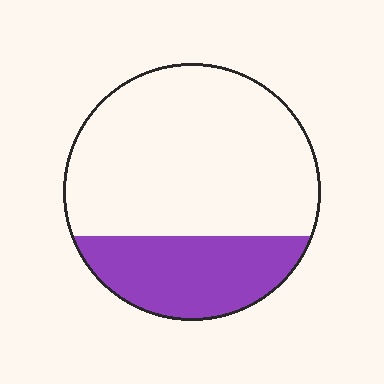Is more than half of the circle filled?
No.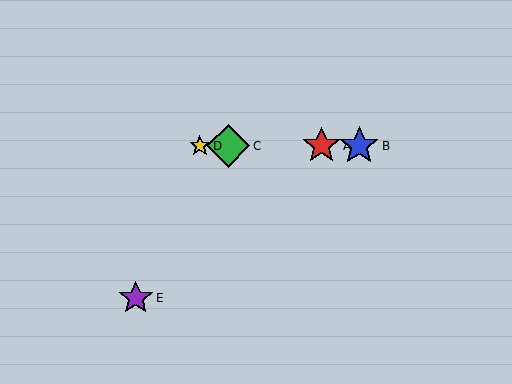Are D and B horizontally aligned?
Yes, both are at y≈146.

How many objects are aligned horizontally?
4 objects (A, B, C, D) are aligned horizontally.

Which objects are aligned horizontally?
Objects A, B, C, D are aligned horizontally.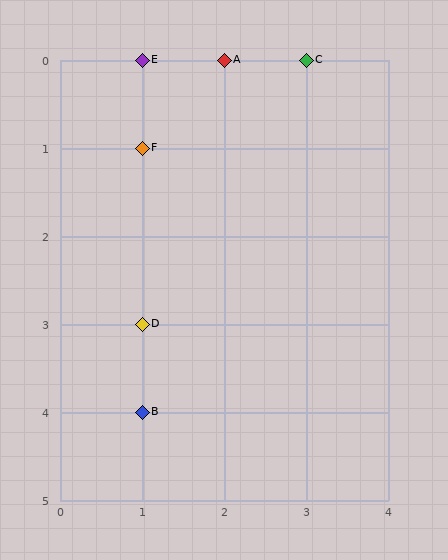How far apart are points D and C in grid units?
Points D and C are 2 columns and 3 rows apart (about 3.6 grid units diagonally).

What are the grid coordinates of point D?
Point D is at grid coordinates (1, 3).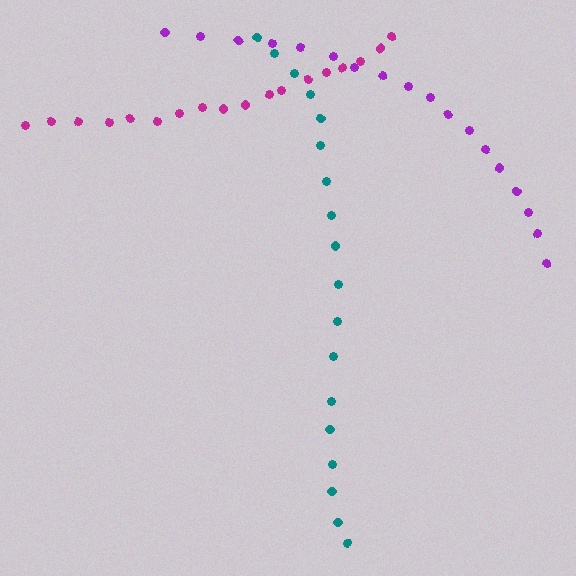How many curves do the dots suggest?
There are 3 distinct paths.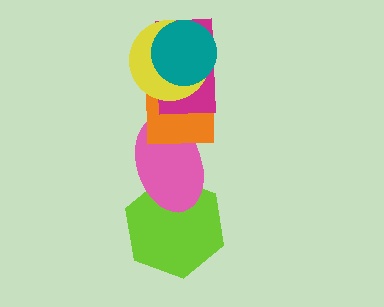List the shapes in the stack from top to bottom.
From top to bottom: the teal circle, the yellow circle, the magenta rectangle, the orange square, the pink ellipse, the lime hexagon.